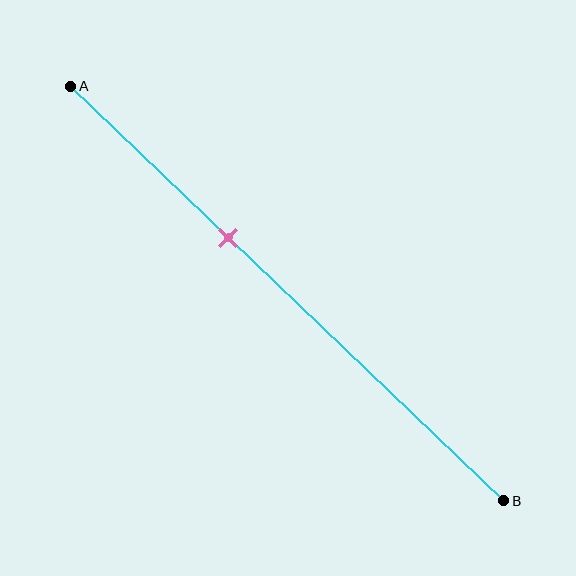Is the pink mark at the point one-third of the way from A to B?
No, the mark is at about 35% from A, not at the 33% one-third point.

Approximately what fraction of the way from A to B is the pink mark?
The pink mark is approximately 35% of the way from A to B.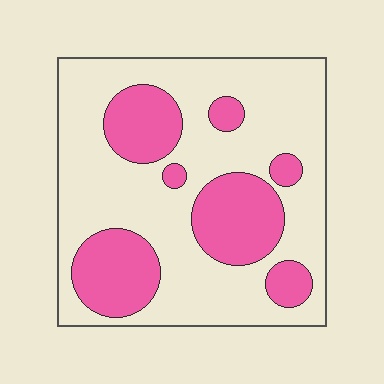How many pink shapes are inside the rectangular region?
7.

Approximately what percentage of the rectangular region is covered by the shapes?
Approximately 30%.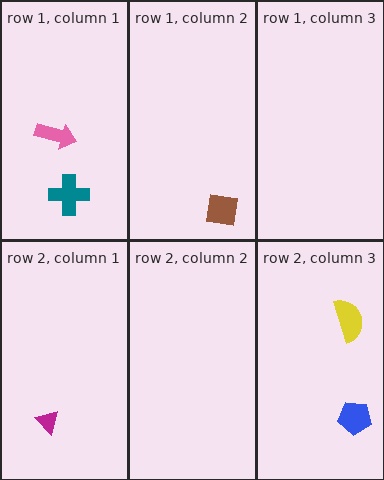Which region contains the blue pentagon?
The row 2, column 3 region.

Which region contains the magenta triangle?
The row 2, column 1 region.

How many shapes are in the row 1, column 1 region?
2.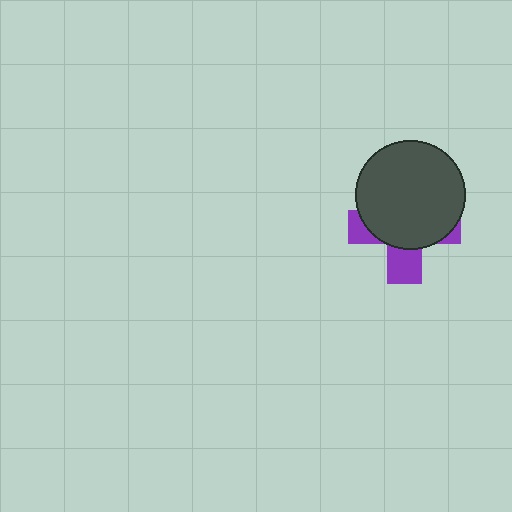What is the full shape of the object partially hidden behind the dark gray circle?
The partially hidden object is a purple cross.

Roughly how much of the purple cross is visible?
A small part of it is visible (roughly 32%).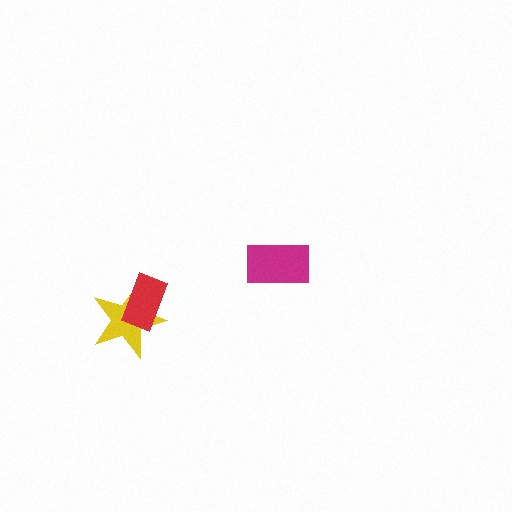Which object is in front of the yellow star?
The red rectangle is in front of the yellow star.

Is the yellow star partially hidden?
Yes, it is partially covered by another shape.